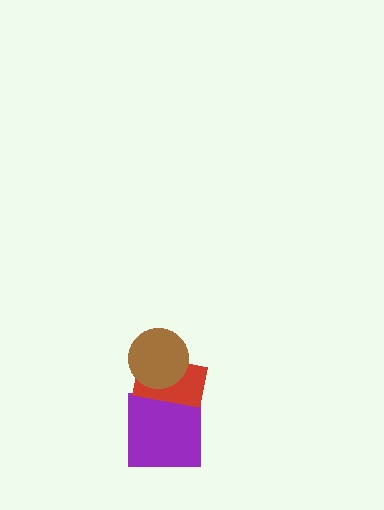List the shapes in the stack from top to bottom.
From top to bottom: the brown circle, the red rectangle, the purple square.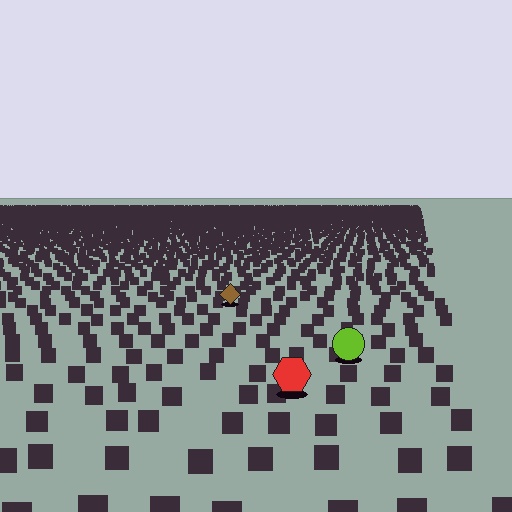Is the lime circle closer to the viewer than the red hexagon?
No. The red hexagon is closer — you can tell from the texture gradient: the ground texture is coarser near it.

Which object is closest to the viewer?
The red hexagon is closest. The texture marks near it are larger and more spread out.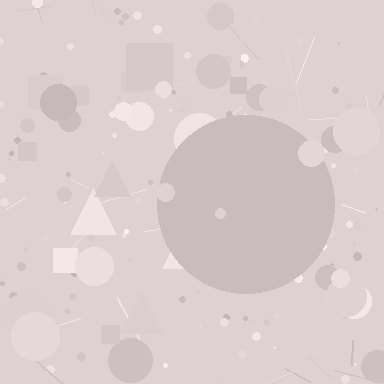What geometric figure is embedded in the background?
A circle is embedded in the background.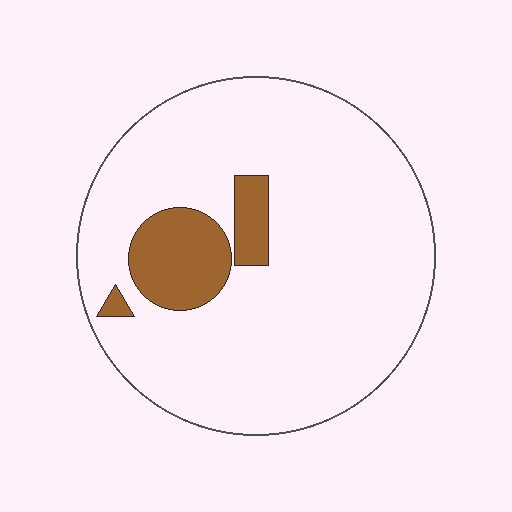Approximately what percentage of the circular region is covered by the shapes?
Approximately 10%.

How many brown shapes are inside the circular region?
3.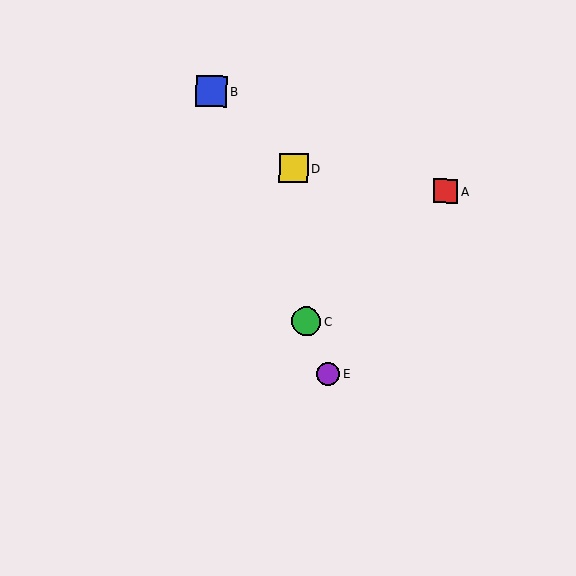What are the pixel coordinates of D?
Object D is at (294, 168).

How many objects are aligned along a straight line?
3 objects (B, C, E) are aligned along a straight line.